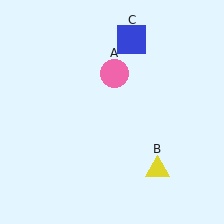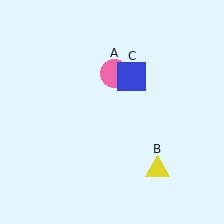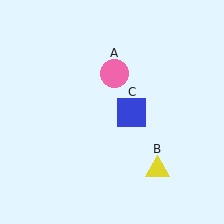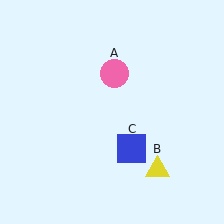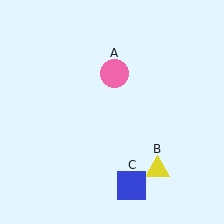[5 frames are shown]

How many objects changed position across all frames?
1 object changed position: blue square (object C).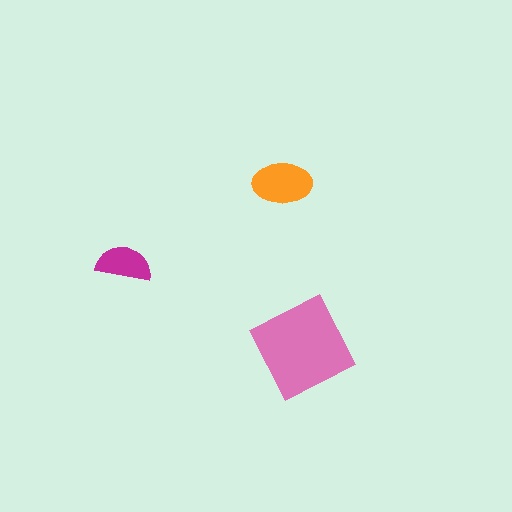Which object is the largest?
The pink square.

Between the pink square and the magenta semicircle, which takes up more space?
The pink square.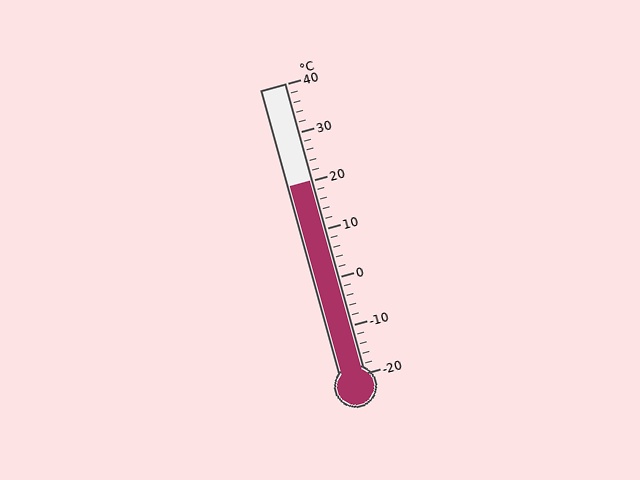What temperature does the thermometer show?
The thermometer shows approximately 20°C.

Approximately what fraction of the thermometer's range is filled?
The thermometer is filled to approximately 65% of its range.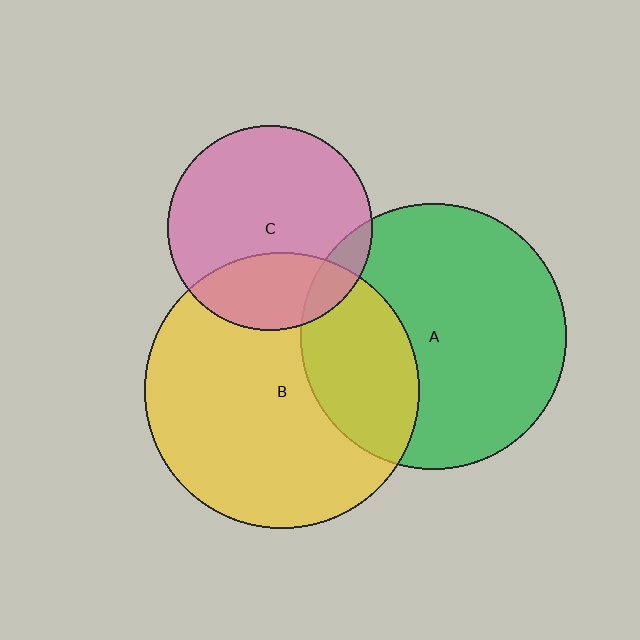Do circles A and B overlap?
Yes.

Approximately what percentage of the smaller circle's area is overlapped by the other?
Approximately 30%.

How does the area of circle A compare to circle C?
Approximately 1.7 times.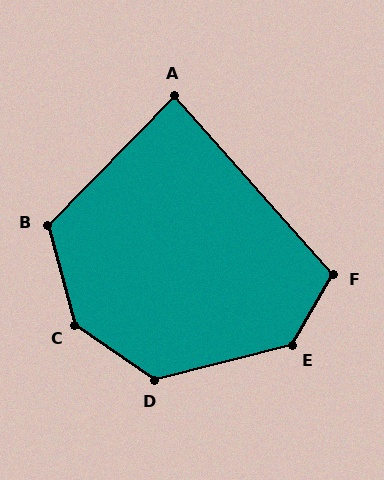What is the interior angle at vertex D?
Approximately 131 degrees (obtuse).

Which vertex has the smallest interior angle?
A, at approximately 86 degrees.